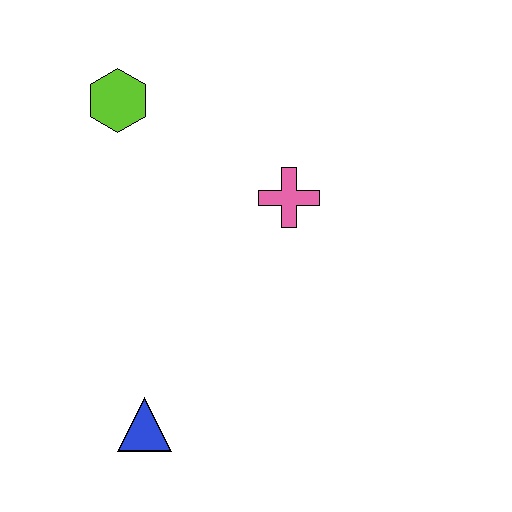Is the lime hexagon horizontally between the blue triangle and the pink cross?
No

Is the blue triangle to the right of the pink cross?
No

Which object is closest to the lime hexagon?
The pink cross is closest to the lime hexagon.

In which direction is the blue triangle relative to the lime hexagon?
The blue triangle is below the lime hexagon.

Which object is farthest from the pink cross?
The blue triangle is farthest from the pink cross.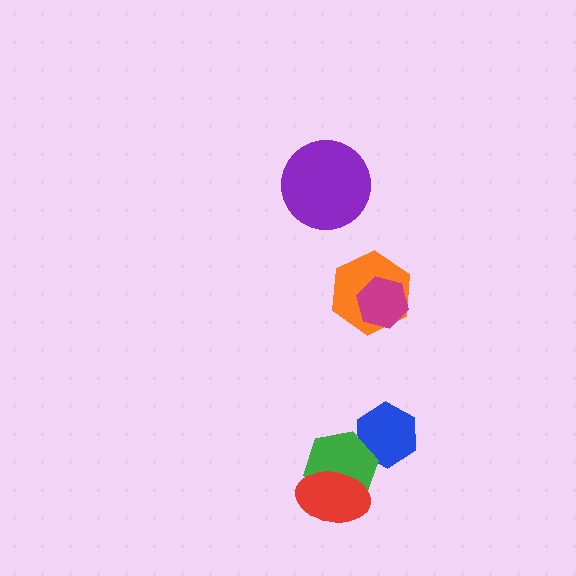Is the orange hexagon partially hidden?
Yes, it is partially covered by another shape.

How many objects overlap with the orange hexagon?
1 object overlaps with the orange hexagon.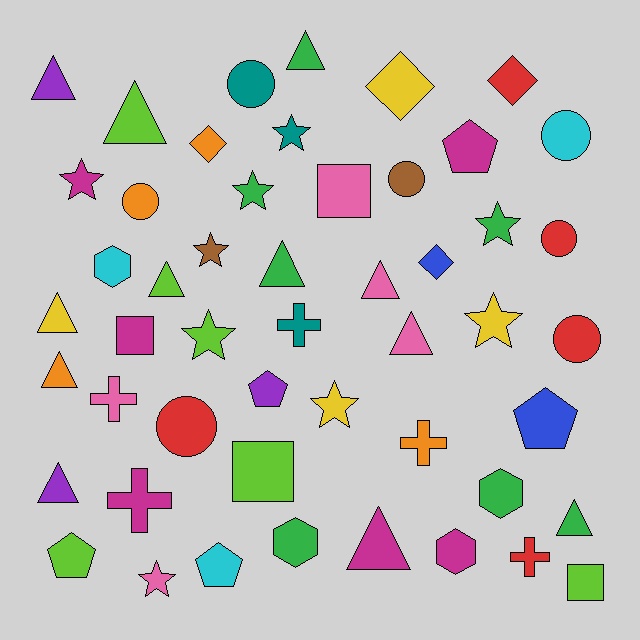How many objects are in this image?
There are 50 objects.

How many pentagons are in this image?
There are 5 pentagons.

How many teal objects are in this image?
There are 3 teal objects.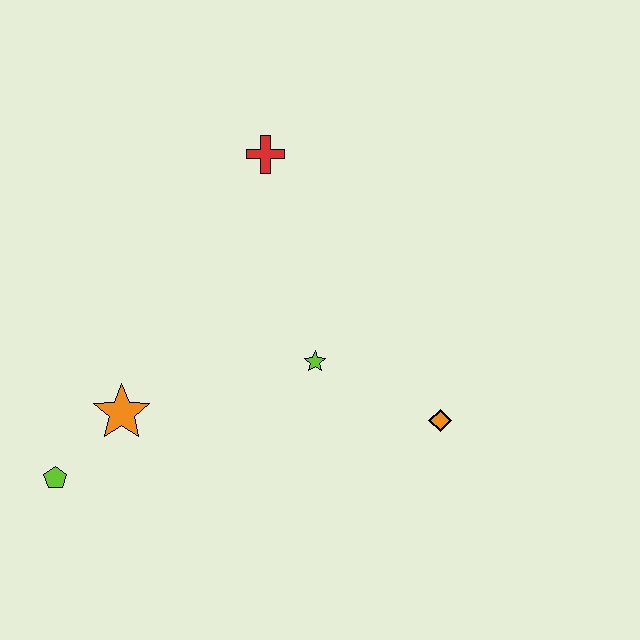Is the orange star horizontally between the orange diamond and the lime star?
No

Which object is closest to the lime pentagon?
The orange star is closest to the lime pentagon.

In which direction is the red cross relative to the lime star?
The red cross is above the lime star.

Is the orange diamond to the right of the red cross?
Yes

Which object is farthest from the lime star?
The lime pentagon is farthest from the lime star.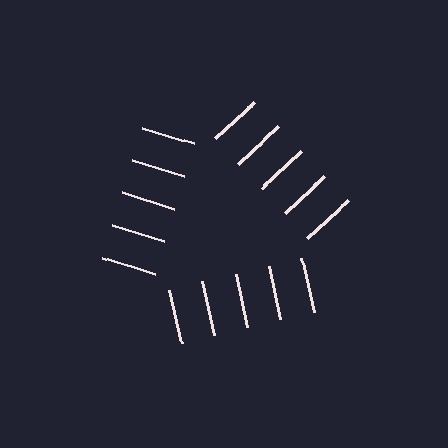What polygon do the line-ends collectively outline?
An illusory triangle — the line segments terminate on its edges but no continuous stroke is drawn.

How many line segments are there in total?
15 — 5 along each of the 3 edges.